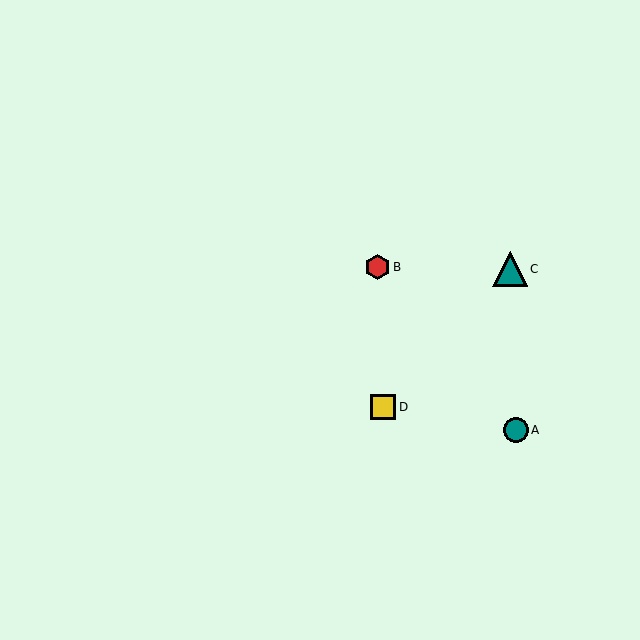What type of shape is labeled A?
Shape A is a teal circle.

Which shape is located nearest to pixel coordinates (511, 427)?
The teal circle (labeled A) at (516, 430) is nearest to that location.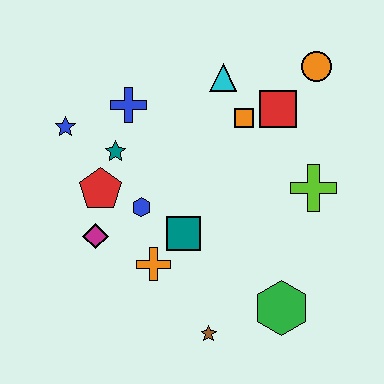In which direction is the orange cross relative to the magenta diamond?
The orange cross is to the right of the magenta diamond.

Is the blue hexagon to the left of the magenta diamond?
No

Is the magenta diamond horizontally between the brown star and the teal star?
No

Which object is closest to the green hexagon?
The brown star is closest to the green hexagon.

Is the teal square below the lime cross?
Yes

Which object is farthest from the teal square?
The orange circle is farthest from the teal square.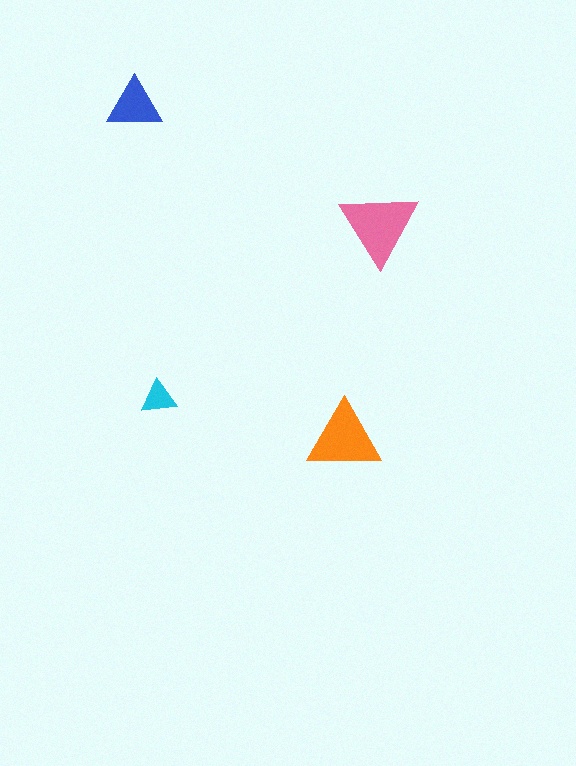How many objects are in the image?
There are 4 objects in the image.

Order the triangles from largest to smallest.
the pink one, the orange one, the blue one, the cyan one.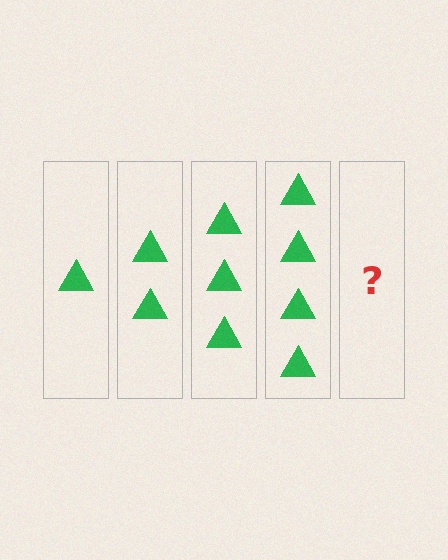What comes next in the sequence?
The next element should be 5 triangles.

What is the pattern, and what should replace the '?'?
The pattern is that each step adds one more triangle. The '?' should be 5 triangles.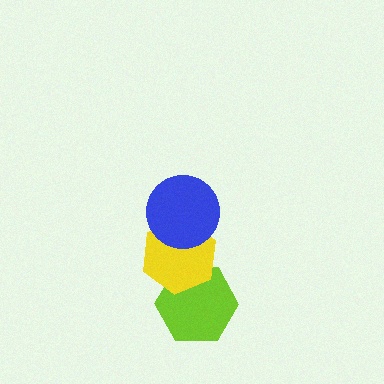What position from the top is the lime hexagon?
The lime hexagon is 3rd from the top.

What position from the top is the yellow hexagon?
The yellow hexagon is 2nd from the top.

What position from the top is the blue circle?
The blue circle is 1st from the top.